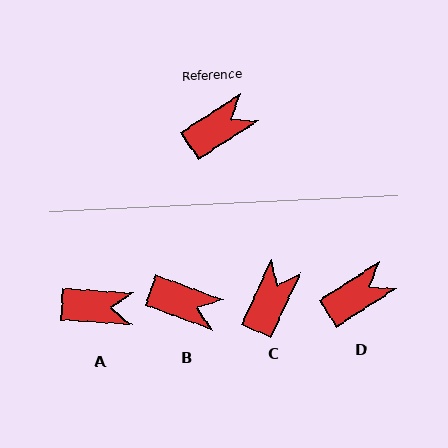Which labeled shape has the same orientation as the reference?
D.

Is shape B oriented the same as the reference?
No, it is off by about 53 degrees.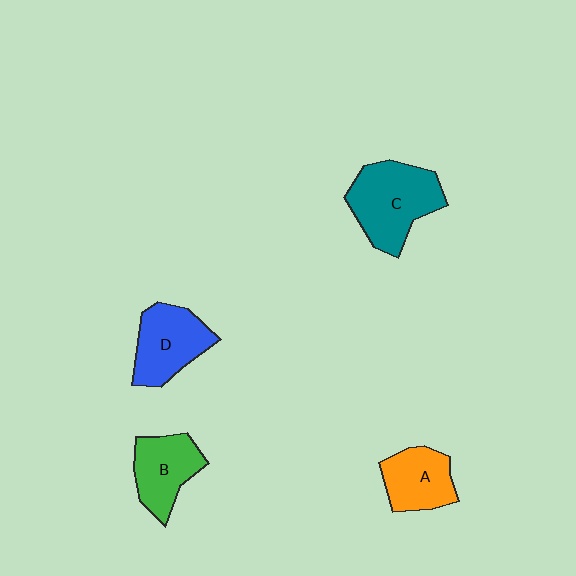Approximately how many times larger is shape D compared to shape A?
Approximately 1.2 times.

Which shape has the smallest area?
Shape A (orange).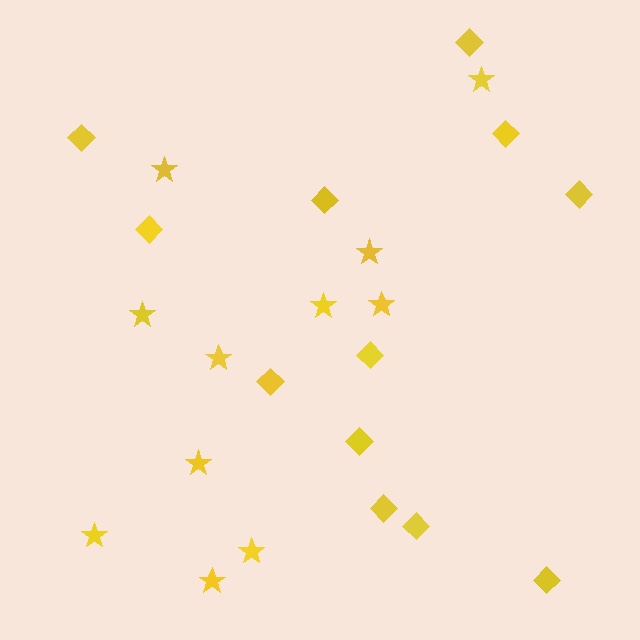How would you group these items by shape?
There are 2 groups: one group of stars (11) and one group of diamonds (12).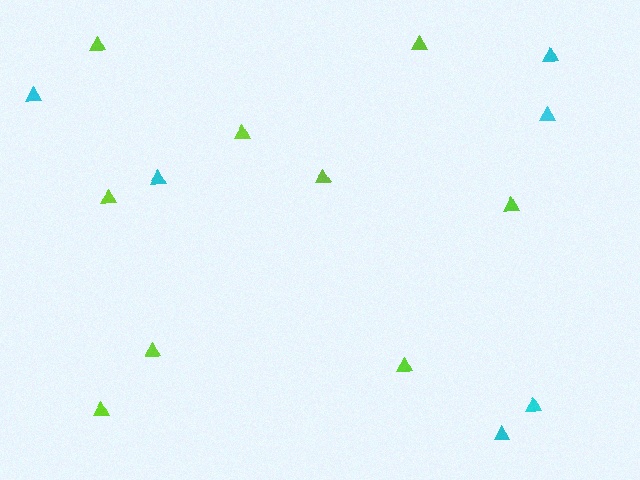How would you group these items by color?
There are 2 groups: one group of cyan triangles (6) and one group of lime triangles (9).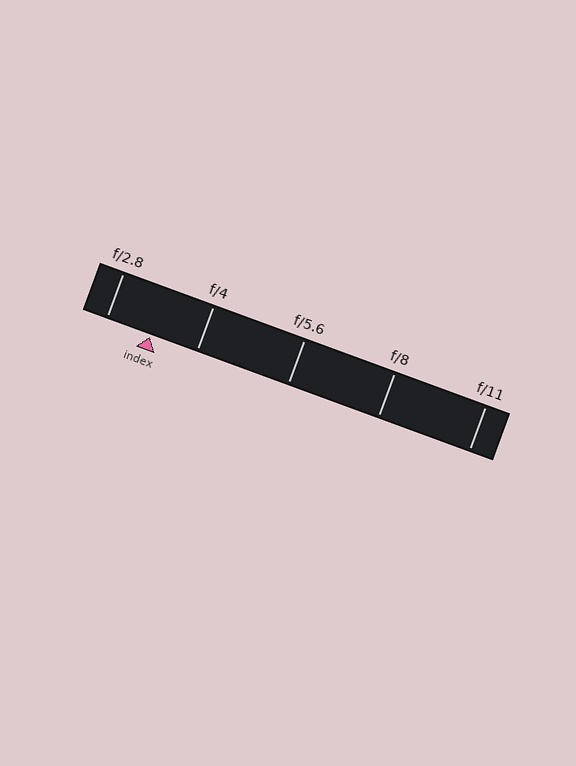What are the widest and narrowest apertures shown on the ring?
The widest aperture shown is f/2.8 and the narrowest is f/11.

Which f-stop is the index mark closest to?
The index mark is closest to f/2.8.